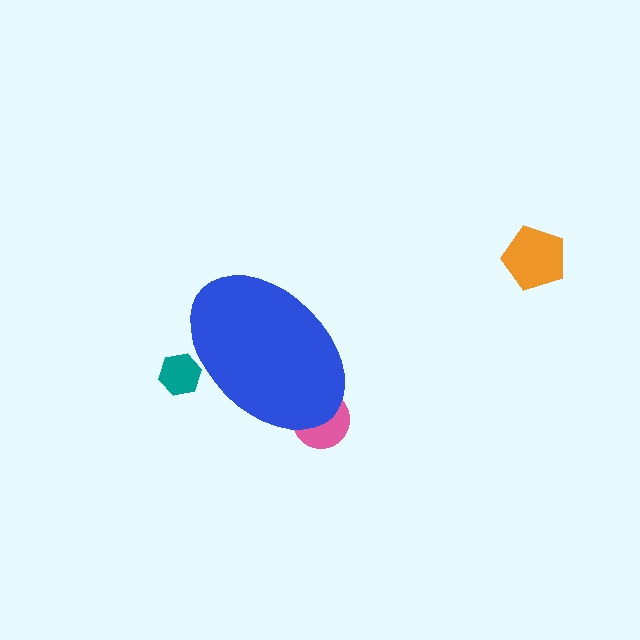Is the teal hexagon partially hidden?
Yes, the teal hexagon is partially hidden behind the blue ellipse.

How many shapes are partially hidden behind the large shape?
2 shapes are partially hidden.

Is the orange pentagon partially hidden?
No, the orange pentagon is fully visible.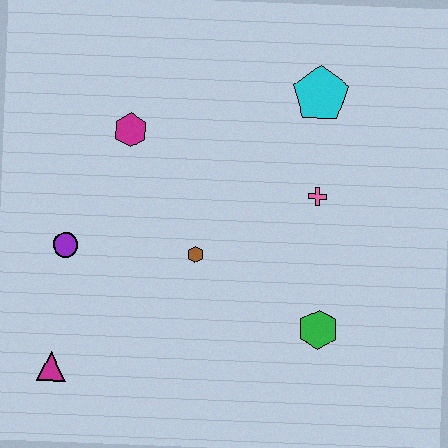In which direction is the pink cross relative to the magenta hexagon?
The pink cross is to the right of the magenta hexagon.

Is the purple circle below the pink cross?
Yes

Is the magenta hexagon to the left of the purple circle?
No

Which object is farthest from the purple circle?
The cyan pentagon is farthest from the purple circle.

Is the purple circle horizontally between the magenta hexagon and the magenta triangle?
Yes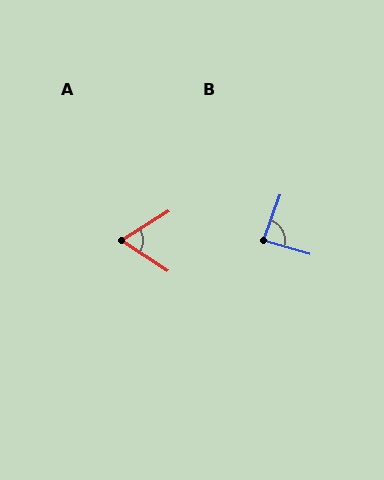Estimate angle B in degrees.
Approximately 87 degrees.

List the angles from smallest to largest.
A (65°), B (87°).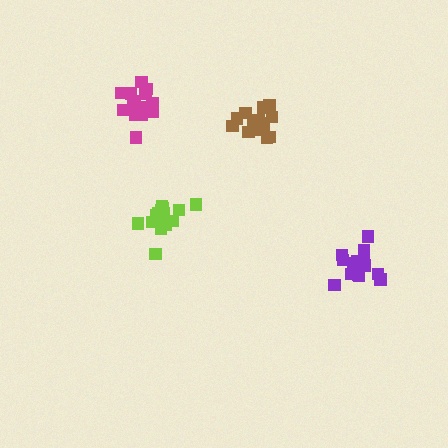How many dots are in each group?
Group 1: 14 dots, Group 2: 17 dots, Group 3: 17 dots, Group 4: 15 dots (63 total).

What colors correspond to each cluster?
The clusters are colored: magenta, brown, purple, lime.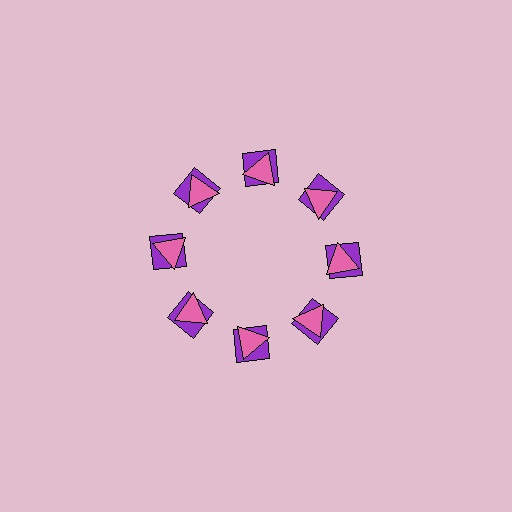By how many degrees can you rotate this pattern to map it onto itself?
The pattern maps onto itself every 45 degrees of rotation.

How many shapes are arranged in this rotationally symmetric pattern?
There are 16 shapes, arranged in 8 groups of 2.